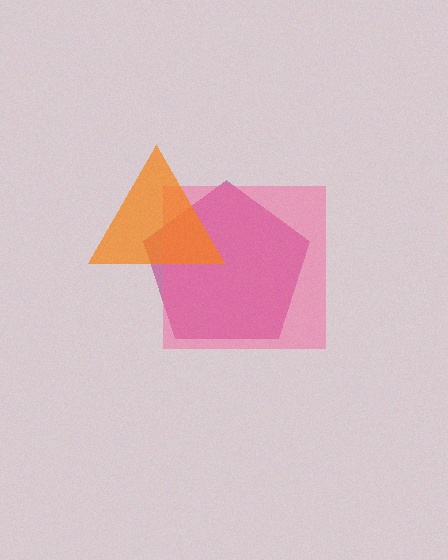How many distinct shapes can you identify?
There are 3 distinct shapes: a magenta pentagon, a pink square, an orange triangle.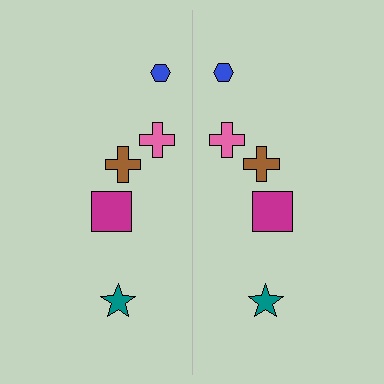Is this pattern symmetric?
Yes, this pattern has bilateral (reflection) symmetry.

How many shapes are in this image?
There are 10 shapes in this image.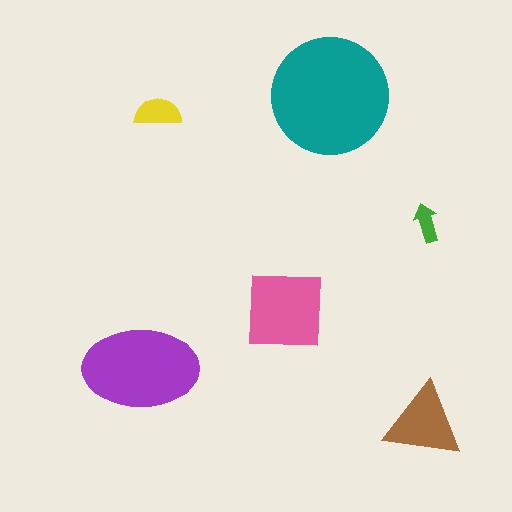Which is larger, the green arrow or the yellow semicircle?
The yellow semicircle.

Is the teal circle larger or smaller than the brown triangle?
Larger.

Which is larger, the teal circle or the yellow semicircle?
The teal circle.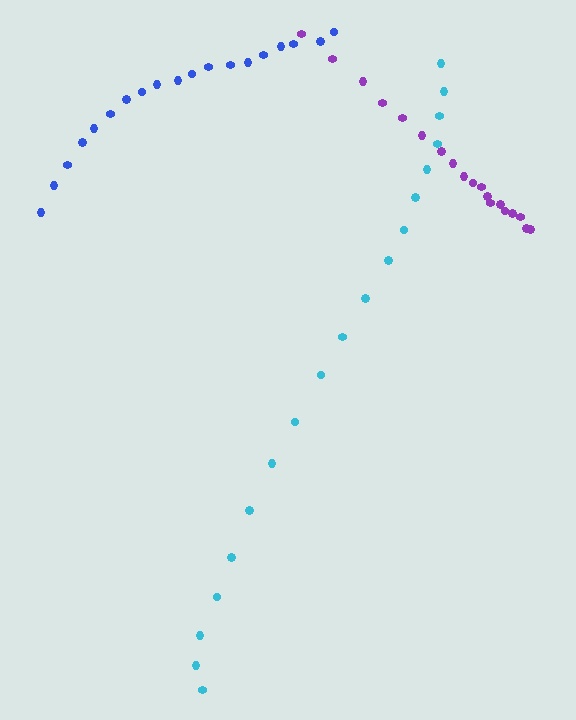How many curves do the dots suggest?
There are 3 distinct paths.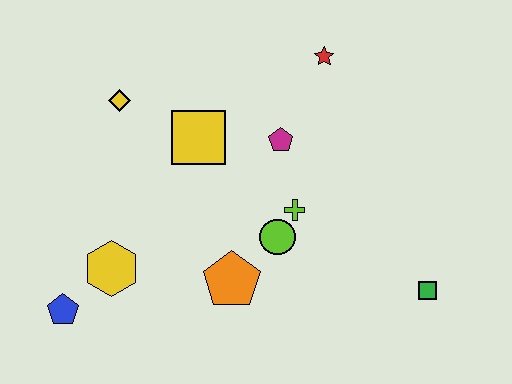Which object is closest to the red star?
The magenta pentagon is closest to the red star.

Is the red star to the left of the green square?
Yes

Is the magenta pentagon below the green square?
No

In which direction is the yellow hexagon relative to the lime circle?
The yellow hexagon is to the left of the lime circle.